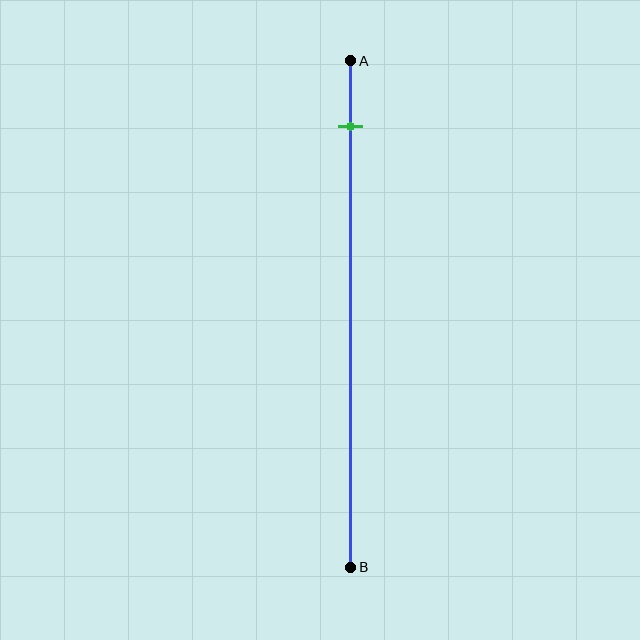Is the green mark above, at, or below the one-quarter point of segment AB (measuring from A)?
The green mark is above the one-quarter point of segment AB.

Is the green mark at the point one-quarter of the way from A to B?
No, the mark is at about 15% from A, not at the 25% one-quarter point.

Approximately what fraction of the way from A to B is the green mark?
The green mark is approximately 15% of the way from A to B.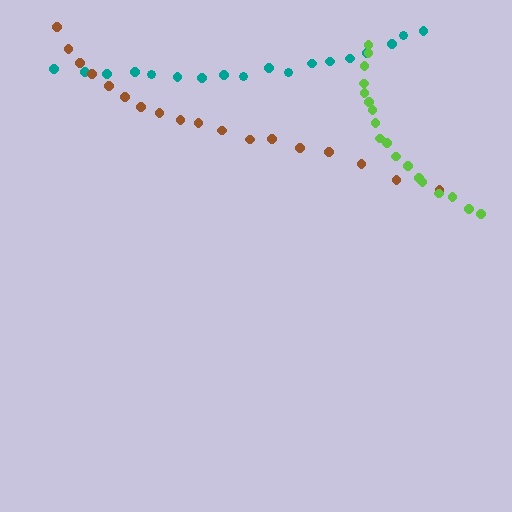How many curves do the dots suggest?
There are 3 distinct paths.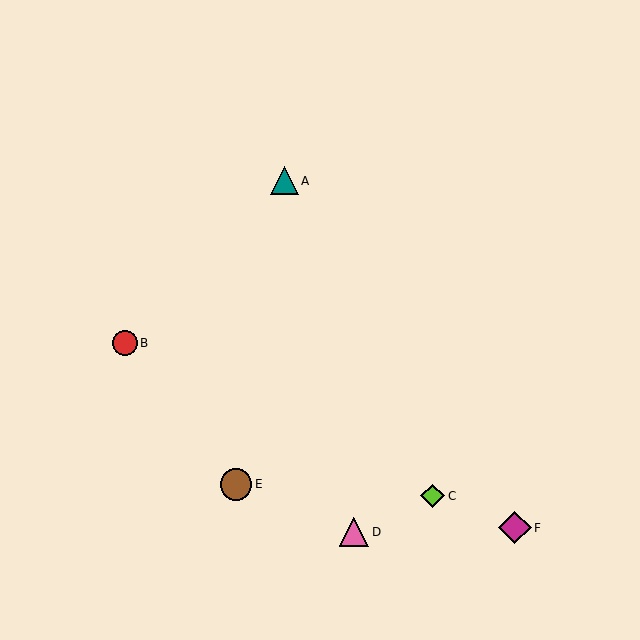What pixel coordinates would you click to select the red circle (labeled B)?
Click at (125, 343) to select the red circle B.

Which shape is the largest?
The magenta diamond (labeled F) is the largest.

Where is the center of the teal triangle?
The center of the teal triangle is at (284, 181).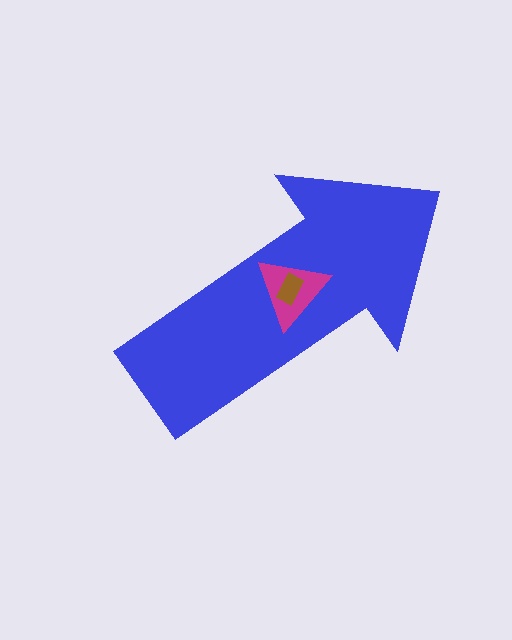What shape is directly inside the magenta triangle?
The brown rectangle.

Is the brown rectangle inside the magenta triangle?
Yes.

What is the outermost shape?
The blue arrow.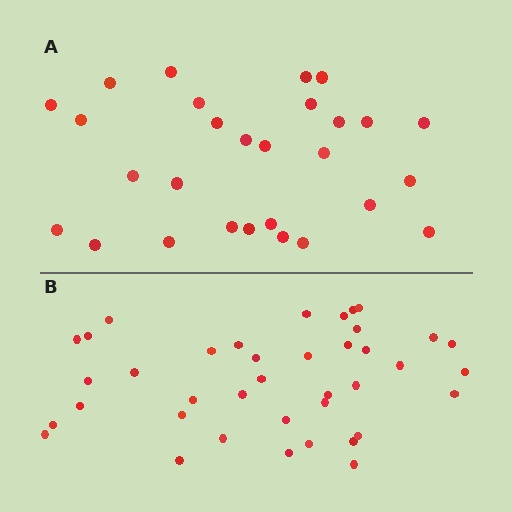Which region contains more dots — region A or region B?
Region B (the bottom region) has more dots.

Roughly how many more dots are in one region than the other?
Region B has roughly 12 or so more dots than region A.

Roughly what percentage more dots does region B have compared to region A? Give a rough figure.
About 40% more.